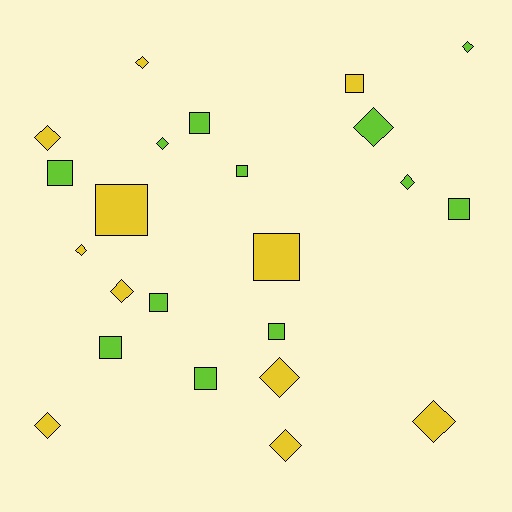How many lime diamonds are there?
There are 4 lime diamonds.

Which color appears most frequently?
Lime, with 12 objects.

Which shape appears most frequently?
Diamond, with 12 objects.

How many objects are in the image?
There are 23 objects.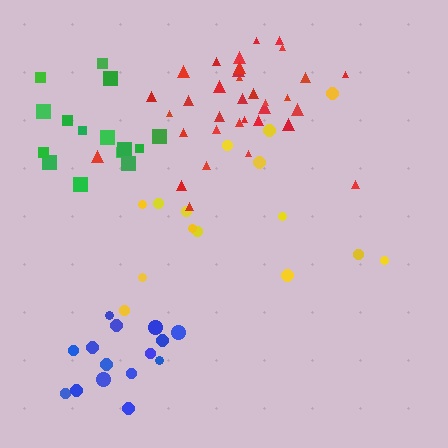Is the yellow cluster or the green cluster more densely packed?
Green.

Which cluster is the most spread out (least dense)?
Yellow.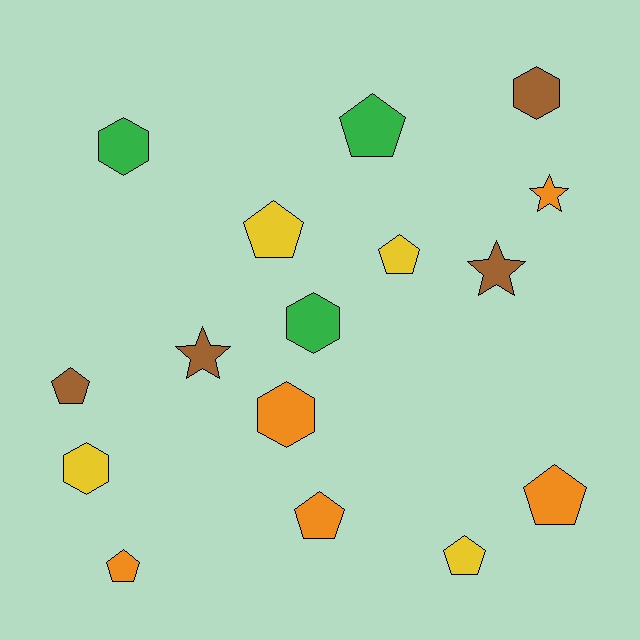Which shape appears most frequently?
Pentagon, with 8 objects.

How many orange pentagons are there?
There are 3 orange pentagons.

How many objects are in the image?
There are 16 objects.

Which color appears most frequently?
Orange, with 5 objects.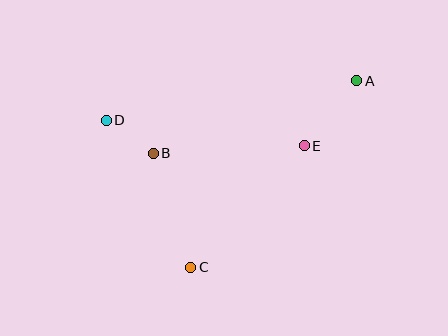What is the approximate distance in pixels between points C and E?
The distance between C and E is approximately 166 pixels.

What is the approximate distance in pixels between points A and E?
The distance between A and E is approximately 84 pixels.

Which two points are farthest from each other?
Points A and D are farthest from each other.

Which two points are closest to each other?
Points B and D are closest to each other.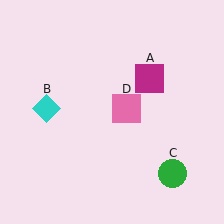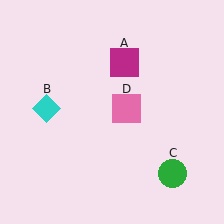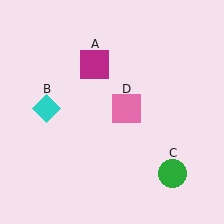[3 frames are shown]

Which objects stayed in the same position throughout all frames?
Cyan diamond (object B) and green circle (object C) and pink square (object D) remained stationary.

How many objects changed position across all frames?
1 object changed position: magenta square (object A).